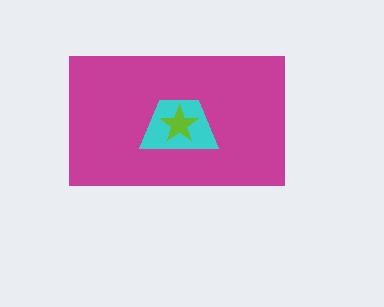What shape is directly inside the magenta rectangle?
The cyan trapezoid.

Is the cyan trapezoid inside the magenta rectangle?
Yes.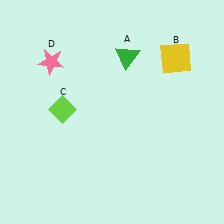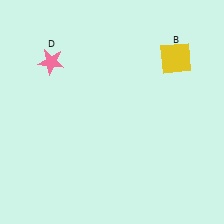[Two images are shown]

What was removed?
The green triangle (A), the lime diamond (C) were removed in Image 2.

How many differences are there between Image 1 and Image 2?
There are 2 differences between the two images.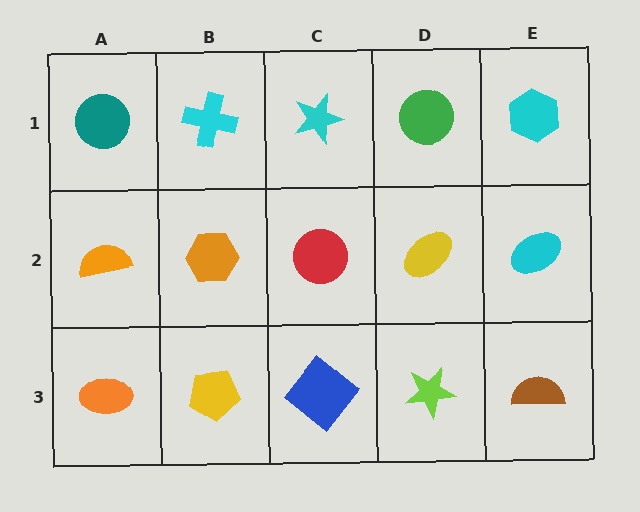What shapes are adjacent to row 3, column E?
A cyan ellipse (row 2, column E), a lime star (row 3, column D).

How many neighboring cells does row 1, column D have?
3.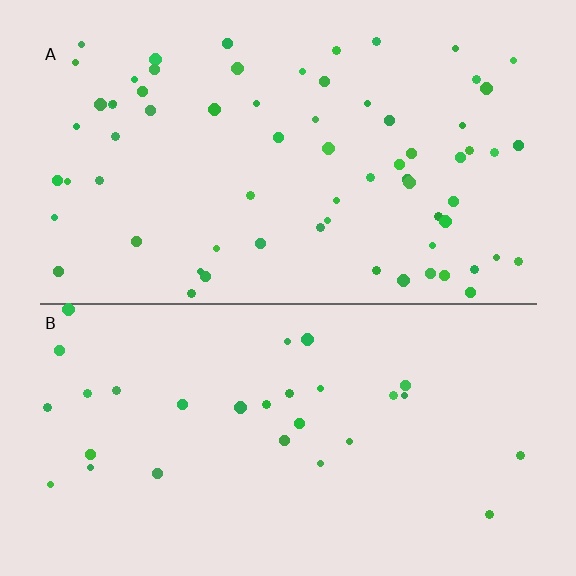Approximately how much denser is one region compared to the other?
Approximately 2.3× — region A over region B.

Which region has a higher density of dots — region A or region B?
A (the top).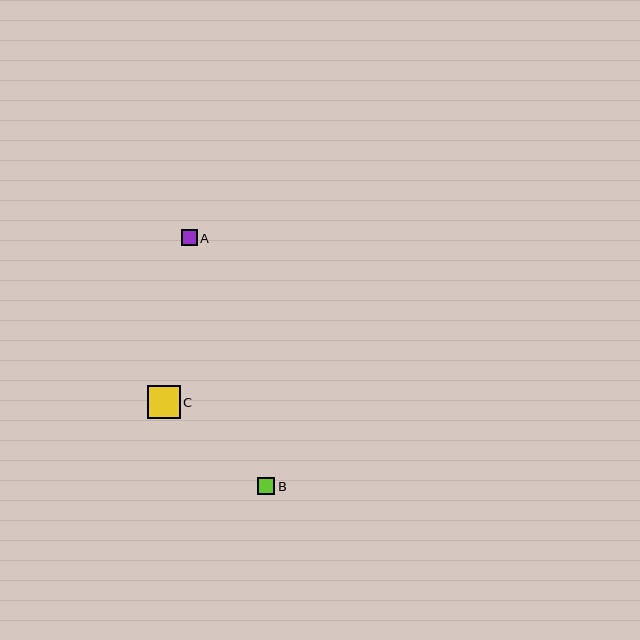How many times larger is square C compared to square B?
Square C is approximately 1.9 times the size of square B.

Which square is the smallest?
Square A is the smallest with a size of approximately 16 pixels.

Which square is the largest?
Square C is the largest with a size of approximately 33 pixels.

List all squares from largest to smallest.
From largest to smallest: C, B, A.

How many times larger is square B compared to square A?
Square B is approximately 1.1 times the size of square A.